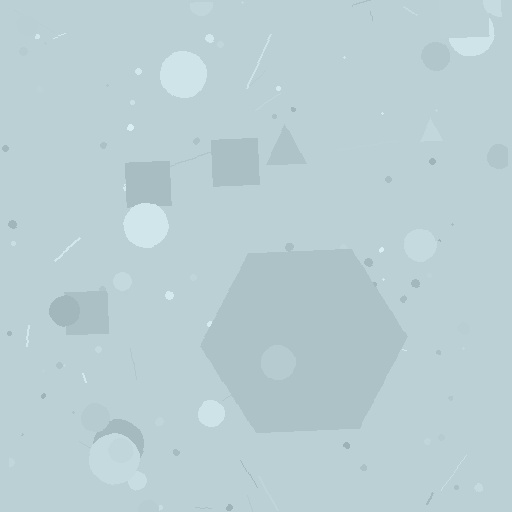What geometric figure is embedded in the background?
A hexagon is embedded in the background.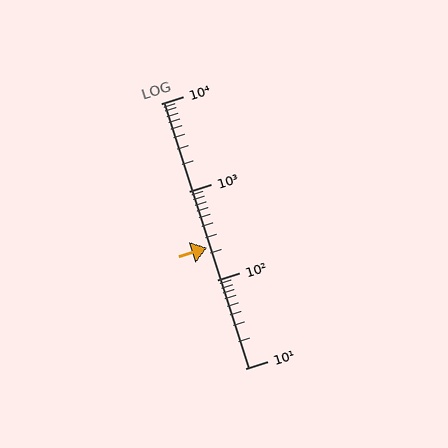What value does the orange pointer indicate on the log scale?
The pointer indicates approximately 230.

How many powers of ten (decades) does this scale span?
The scale spans 3 decades, from 10 to 10000.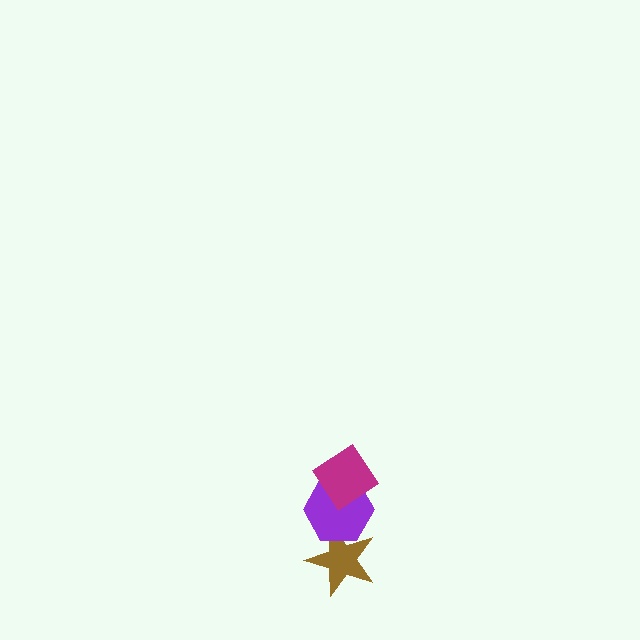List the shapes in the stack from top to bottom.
From top to bottom: the magenta diamond, the purple hexagon, the brown star.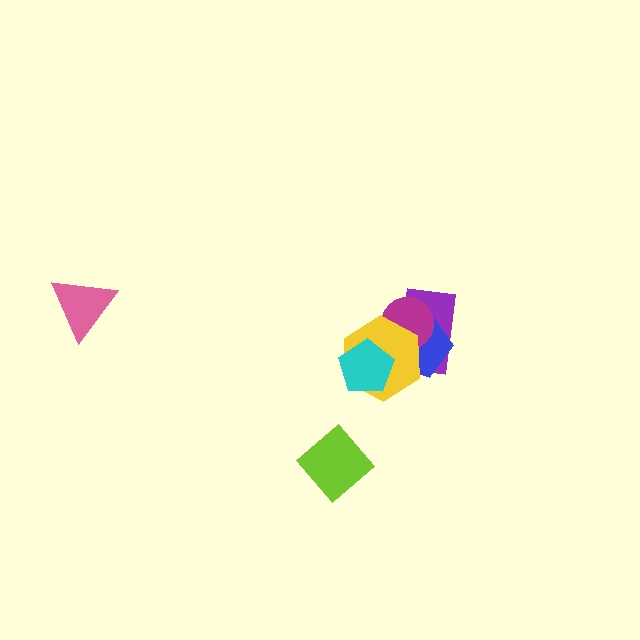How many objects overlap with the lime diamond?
0 objects overlap with the lime diamond.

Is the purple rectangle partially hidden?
Yes, it is partially covered by another shape.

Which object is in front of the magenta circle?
The yellow hexagon is in front of the magenta circle.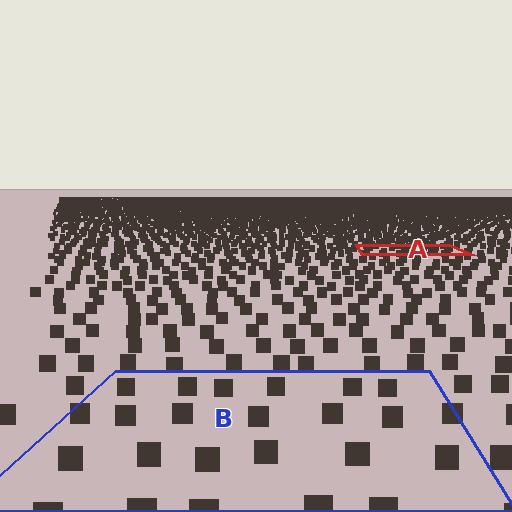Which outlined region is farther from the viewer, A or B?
Region A is farther from the viewer — the texture elements inside it appear smaller and more densely packed.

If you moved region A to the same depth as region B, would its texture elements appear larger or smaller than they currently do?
They would appear larger. At a closer depth, the same texture elements are projected at a bigger on-screen size.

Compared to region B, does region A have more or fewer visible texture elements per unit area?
Region A has more texture elements per unit area — they are packed more densely because it is farther away.